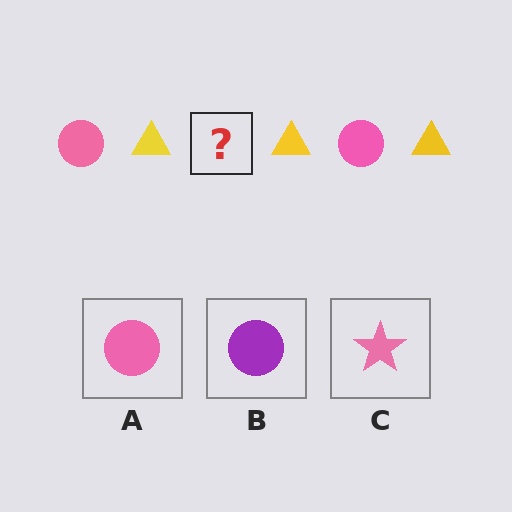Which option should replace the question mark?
Option A.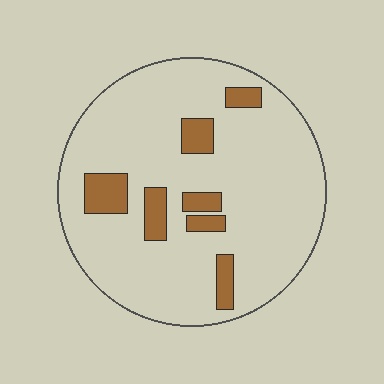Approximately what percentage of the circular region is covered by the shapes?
Approximately 15%.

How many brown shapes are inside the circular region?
7.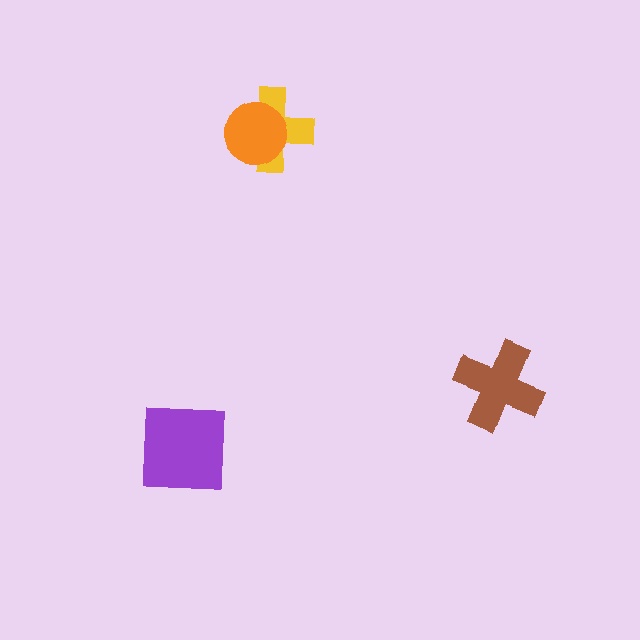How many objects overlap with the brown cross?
0 objects overlap with the brown cross.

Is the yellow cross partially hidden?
Yes, it is partially covered by another shape.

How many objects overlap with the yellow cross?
1 object overlaps with the yellow cross.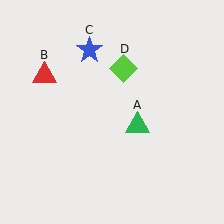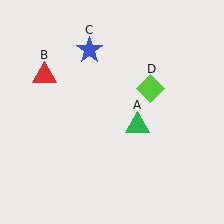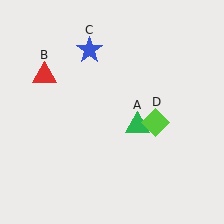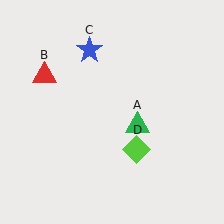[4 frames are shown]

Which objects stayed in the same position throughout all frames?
Green triangle (object A) and red triangle (object B) and blue star (object C) remained stationary.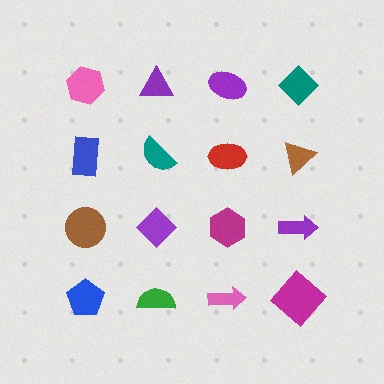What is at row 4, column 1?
A blue pentagon.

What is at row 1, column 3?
A purple ellipse.